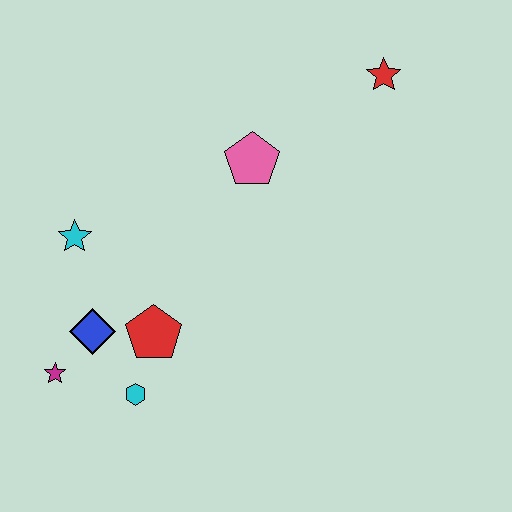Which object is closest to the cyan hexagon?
The red pentagon is closest to the cyan hexagon.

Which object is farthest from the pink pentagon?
The magenta star is farthest from the pink pentagon.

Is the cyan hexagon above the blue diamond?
No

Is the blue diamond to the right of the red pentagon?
No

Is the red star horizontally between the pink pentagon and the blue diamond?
No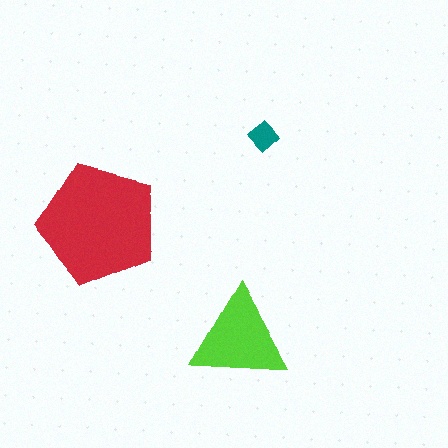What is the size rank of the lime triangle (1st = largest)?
2nd.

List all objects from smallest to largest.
The teal diamond, the lime triangle, the red pentagon.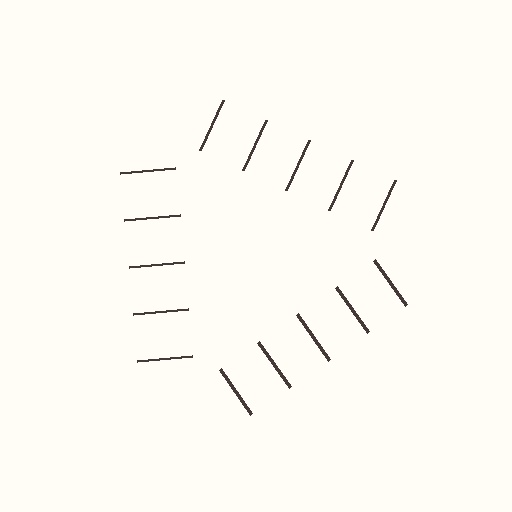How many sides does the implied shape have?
3 sides — the line-ends trace a triangle.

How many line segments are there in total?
15 — 5 along each of the 3 edges.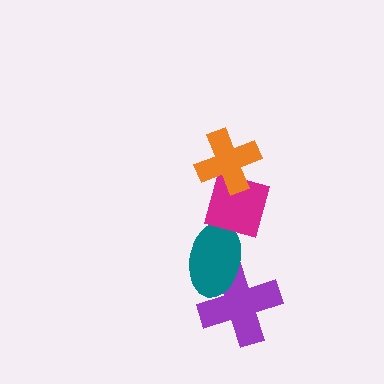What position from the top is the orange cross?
The orange cross is 1st from the top.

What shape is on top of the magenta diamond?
The orange cross is on top of the magenta diamond.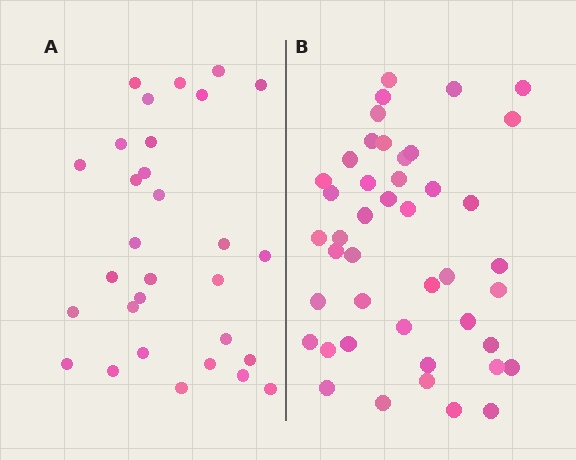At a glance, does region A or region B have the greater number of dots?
Region B (the right region) has more dots.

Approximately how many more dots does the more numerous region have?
Region B has approximately 15 more dots than region A.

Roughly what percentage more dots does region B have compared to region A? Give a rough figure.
About 45% more.